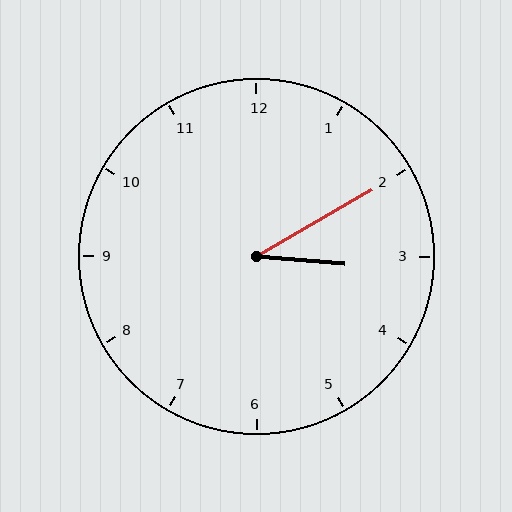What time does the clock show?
3:10.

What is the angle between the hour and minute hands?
Approximately 35 degrees.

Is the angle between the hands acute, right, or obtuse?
It is acute.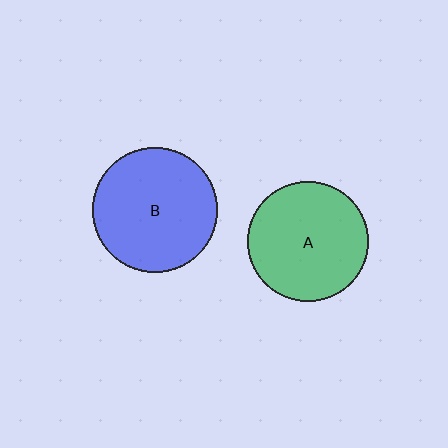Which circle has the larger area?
Circle B (blue).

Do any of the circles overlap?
No, none of the circles overlap.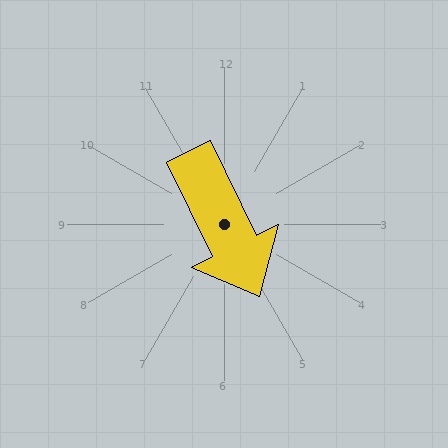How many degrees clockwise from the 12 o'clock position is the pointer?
Approximately 154 degrees.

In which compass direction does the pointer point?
Southeast.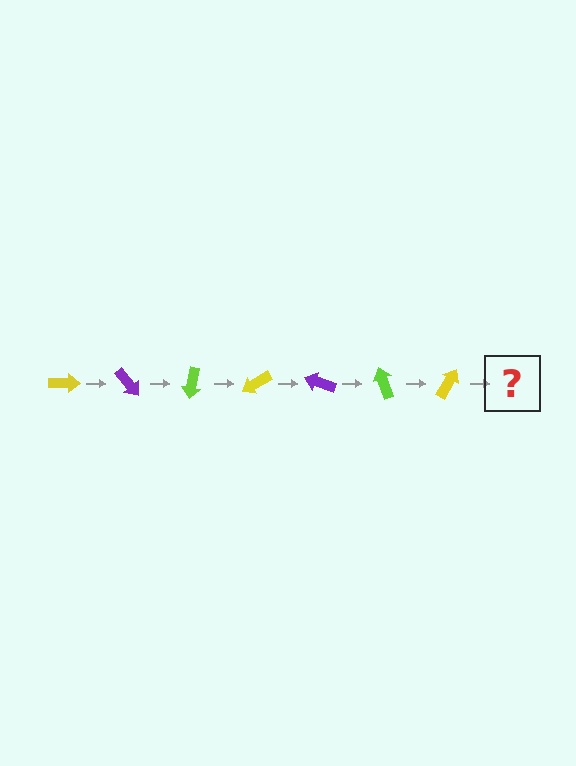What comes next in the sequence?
The next element should be a purple arrow, rotated 350 degrees from the start.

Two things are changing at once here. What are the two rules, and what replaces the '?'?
The two rules are that it rotates 50 degrees each step and the color cycles through yellow, purple, and lime. The '?' should be a purple arrow, rotated 350 degrees from the start.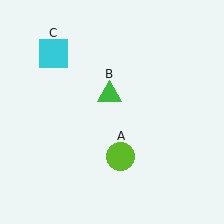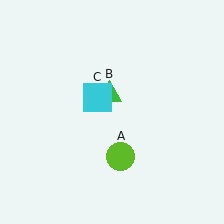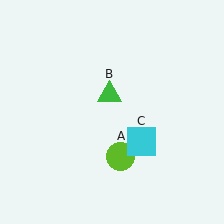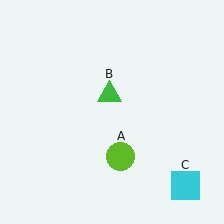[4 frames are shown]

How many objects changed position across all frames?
1 object changed position: cyan square (object C).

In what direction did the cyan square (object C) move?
The cyan square (object C) moved down and to the right.